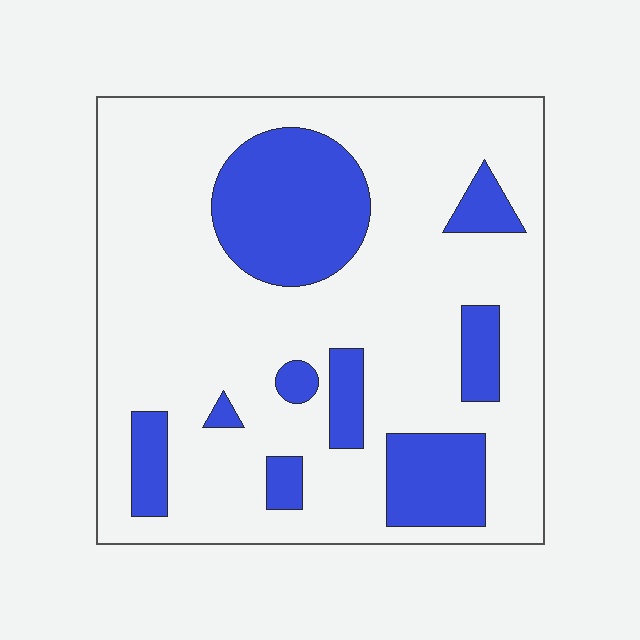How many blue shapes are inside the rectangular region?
9.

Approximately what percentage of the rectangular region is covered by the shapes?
Approximately 25%.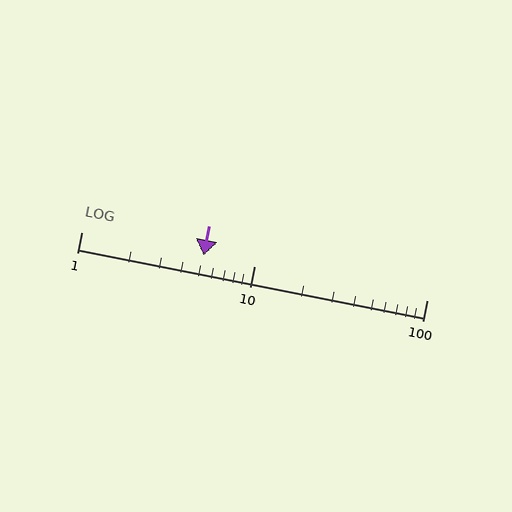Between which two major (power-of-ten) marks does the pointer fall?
The pointer is between 1 and 10.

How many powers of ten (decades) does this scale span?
The scale spans 2 decades, from 1 to 100.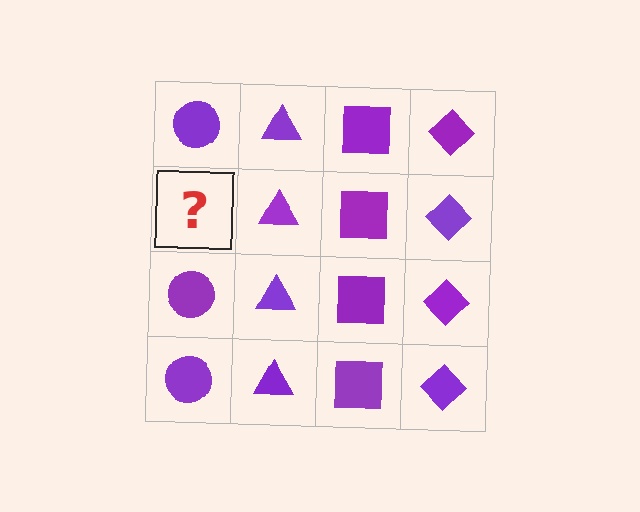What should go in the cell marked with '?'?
The missing cell should contain a purple circle.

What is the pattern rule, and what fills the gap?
The rule is that each column has a consistent shape. The gap should be filled with a purple circle.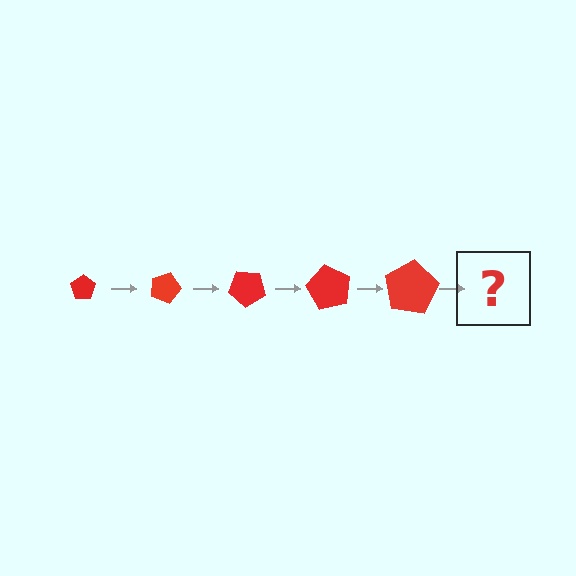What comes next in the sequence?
The next element should be a pentagon, larger than the previous one and rotated 100 degrees from the start.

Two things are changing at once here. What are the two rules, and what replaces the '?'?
The two rules are that the pentagon grows larger each step and it rotates 20 degrees each step. The '?' should be a pentagon, larger than the previous one and rotated 100 degrees from the start.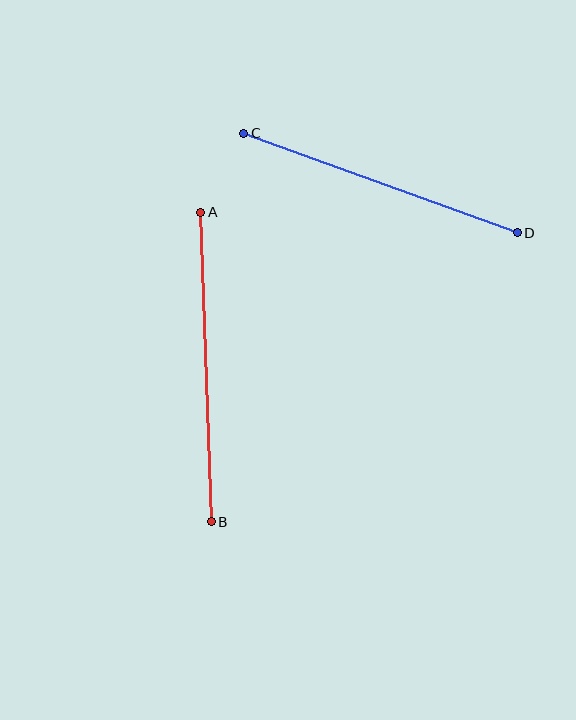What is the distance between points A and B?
The distance is approximately 310 pixels.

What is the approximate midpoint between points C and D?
The midpoint is at approximately (380, 183) pixels.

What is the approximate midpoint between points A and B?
The midpoint is at approximately (206, 367) pixels.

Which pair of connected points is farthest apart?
Points A and B are farthest apart.